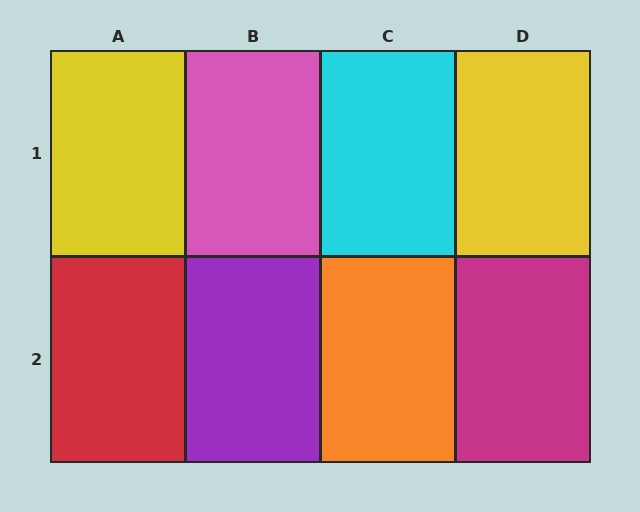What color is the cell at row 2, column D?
Magenta.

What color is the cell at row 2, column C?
Orange.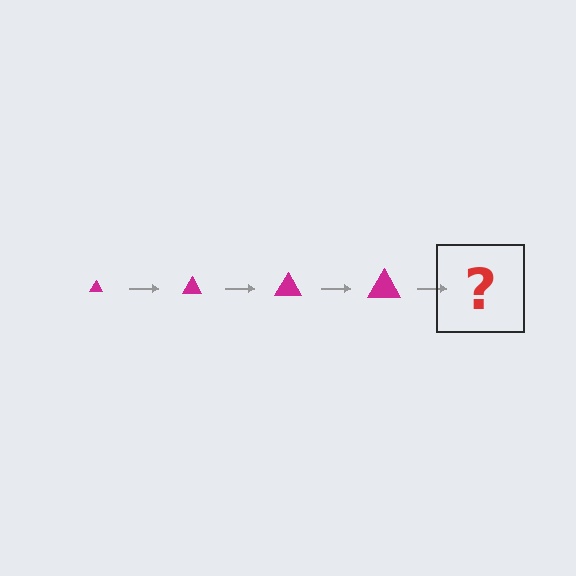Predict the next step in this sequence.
The next step is a magenta triangle, larger than the previous one.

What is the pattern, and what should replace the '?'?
The pattern is that the triangle gets progressively larger each step. The '?' should be a magenta triangle, larger than the previous one.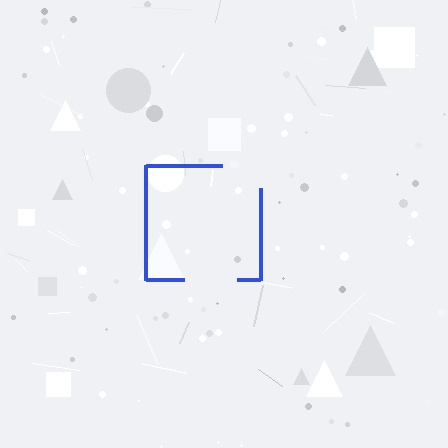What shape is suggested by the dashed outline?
The dashed outline suggests a square.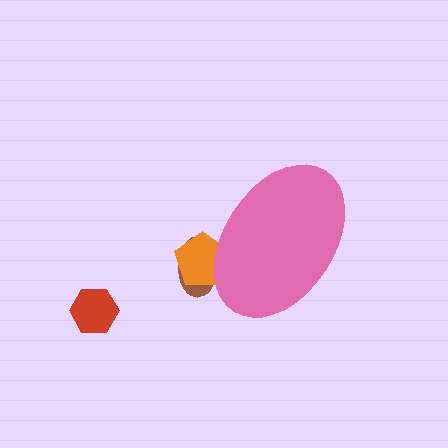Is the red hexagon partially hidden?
No, the red hexagon is fully visible.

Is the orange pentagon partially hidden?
Yes, the orange pentagon is partially hidden behind the pink ellipse.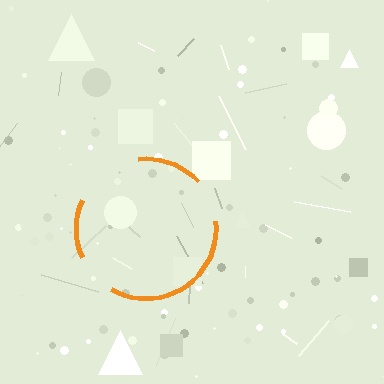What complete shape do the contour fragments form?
The contour fragments form a circle.